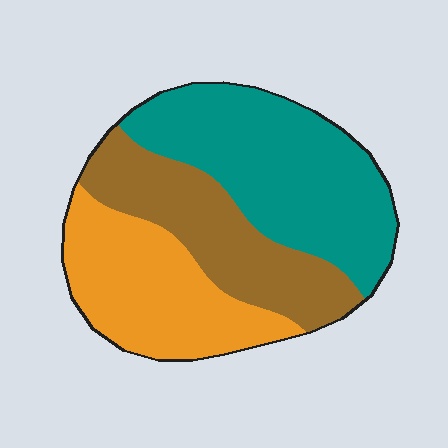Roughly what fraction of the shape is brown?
Brown covers 28% of the shape.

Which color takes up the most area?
Teal, at roughly 40%.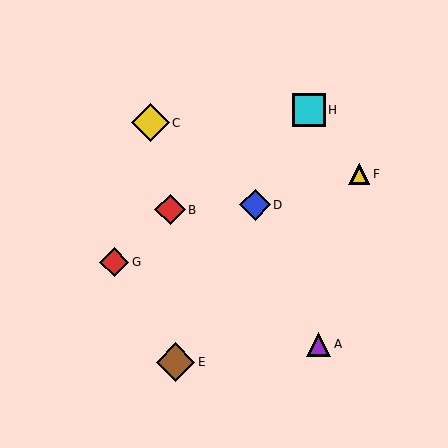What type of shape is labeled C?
Shape C is a yellow diamond.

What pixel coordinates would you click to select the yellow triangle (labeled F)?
Click at (359, 174) to select the yellow triangle F.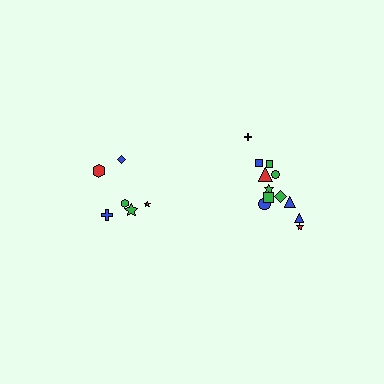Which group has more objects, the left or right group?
The right group.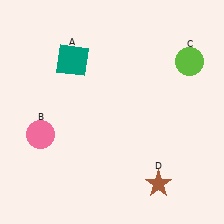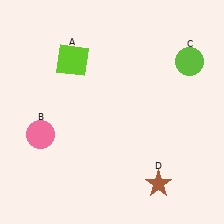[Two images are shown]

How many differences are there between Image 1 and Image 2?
There is 1 difference between the two images.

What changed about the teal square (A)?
In Image 1, A is teal. In Image 2, it changed to lime.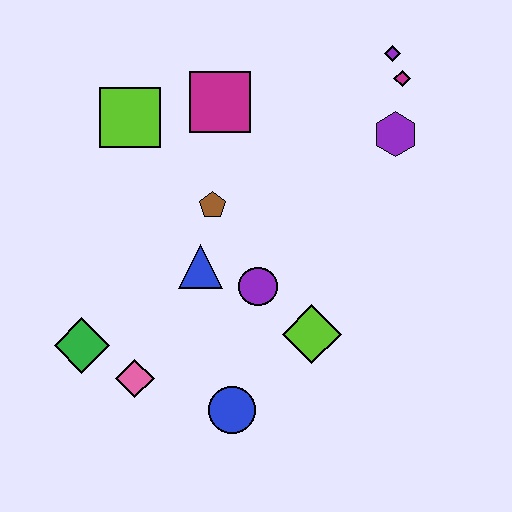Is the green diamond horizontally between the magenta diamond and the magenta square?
No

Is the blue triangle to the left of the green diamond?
No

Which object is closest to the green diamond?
The pink diamond is closest to the green diamond.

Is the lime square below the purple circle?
No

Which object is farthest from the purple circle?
The purple diamond is farthest from the purple circle.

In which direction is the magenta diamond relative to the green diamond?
The magenta diamond is to the right of the green diamond.